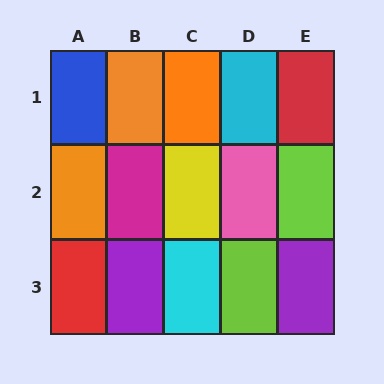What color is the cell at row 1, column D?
Cyan.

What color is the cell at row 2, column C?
Yellow.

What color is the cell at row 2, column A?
Orange.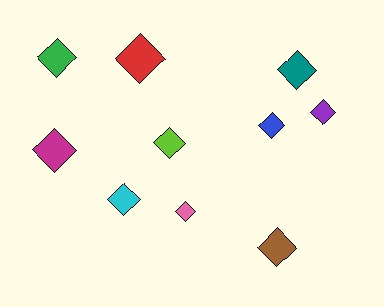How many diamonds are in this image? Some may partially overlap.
There are 10 diamonds.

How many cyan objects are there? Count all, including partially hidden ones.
There is 1 cyan object.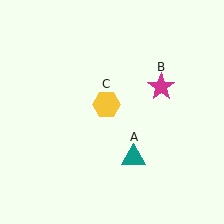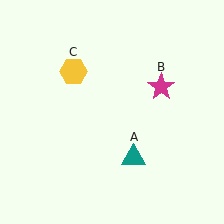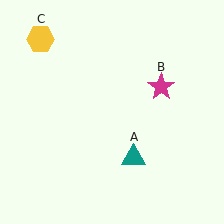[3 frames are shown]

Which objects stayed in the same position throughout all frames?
Teal triangle (object A) and magenta star (object B) remained stationary.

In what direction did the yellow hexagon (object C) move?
The yellow hexagon (object C) moved up and to the left.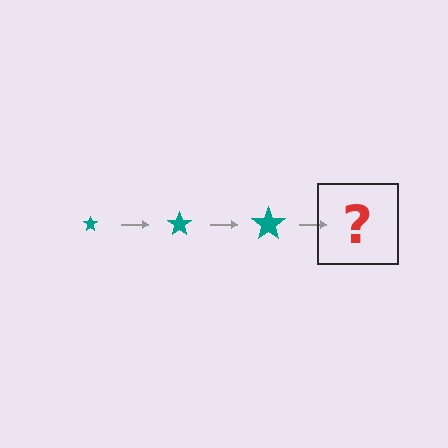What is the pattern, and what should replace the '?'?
The pattern is that the star gets progressively larger each step. The '?' should be a teal star, larger than the previous one.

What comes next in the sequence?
The next element should be a teal star, larger than the previous one.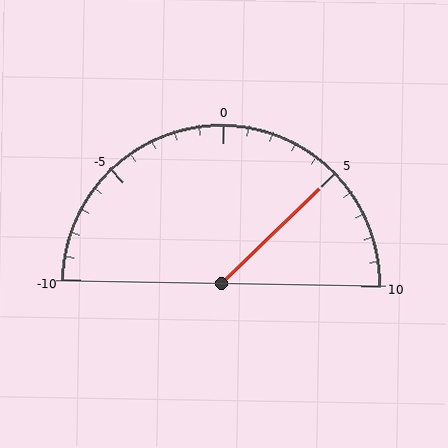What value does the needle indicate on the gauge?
The needle indicates approximately 5.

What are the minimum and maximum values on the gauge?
The gauge ranges from -10 to 10.